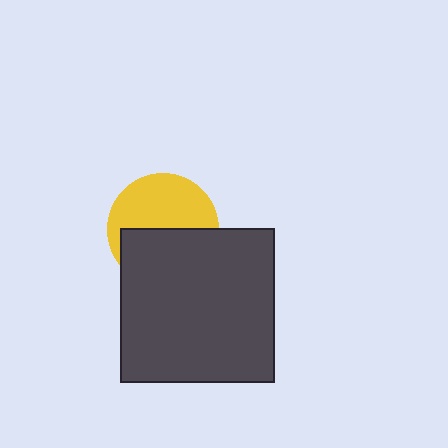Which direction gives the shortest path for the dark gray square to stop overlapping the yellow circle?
Moving down gives the shortest separation.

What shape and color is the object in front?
The object in front is a dark gray square.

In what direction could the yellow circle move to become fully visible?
The yellow circle could move up. That would shift it out from behind the dark gray square entirely.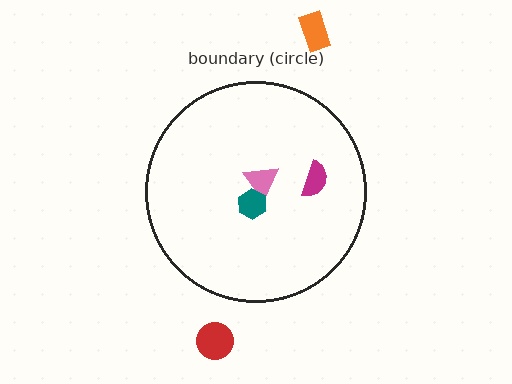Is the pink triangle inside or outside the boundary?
Inside.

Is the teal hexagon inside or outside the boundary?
Inside.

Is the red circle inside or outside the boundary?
Outside.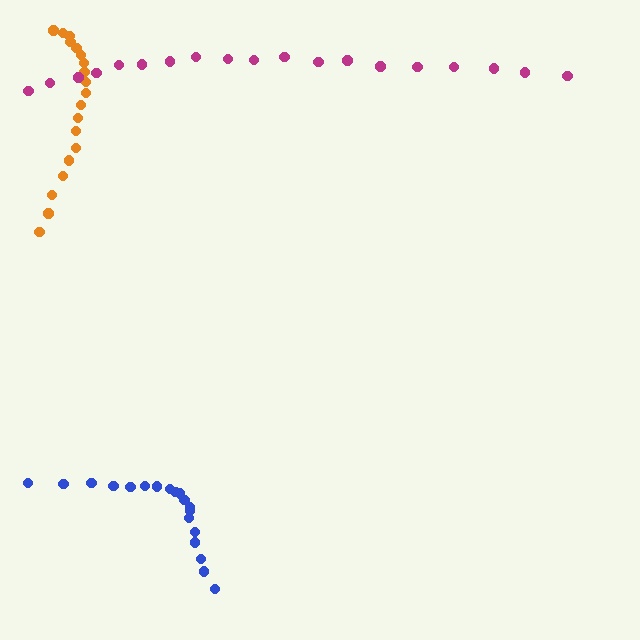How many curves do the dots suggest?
There are 3 distinct paths.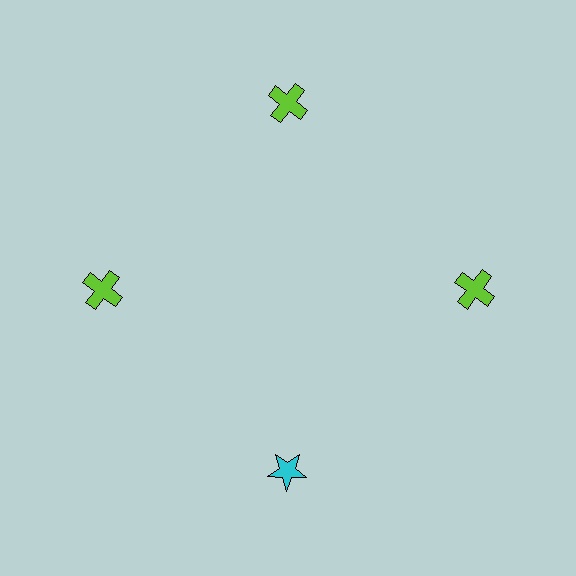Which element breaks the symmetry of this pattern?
The cyan star at roughly the 6 o'clock position breaks the symmetry. All other shapes are lime crosses.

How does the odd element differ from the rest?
It differs in both color (cyan instead of lime) and shape (star instead of cross).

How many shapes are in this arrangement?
There are 4 shapes arranged in a ring pattern.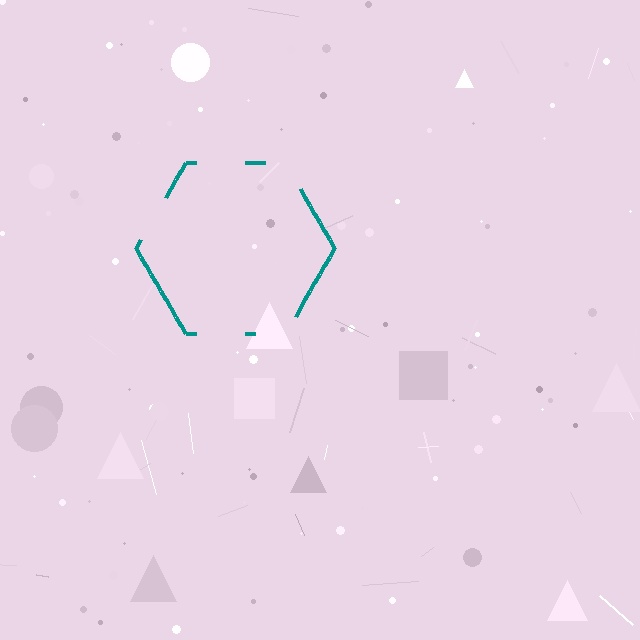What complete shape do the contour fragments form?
The contour fragments form a hexagon.